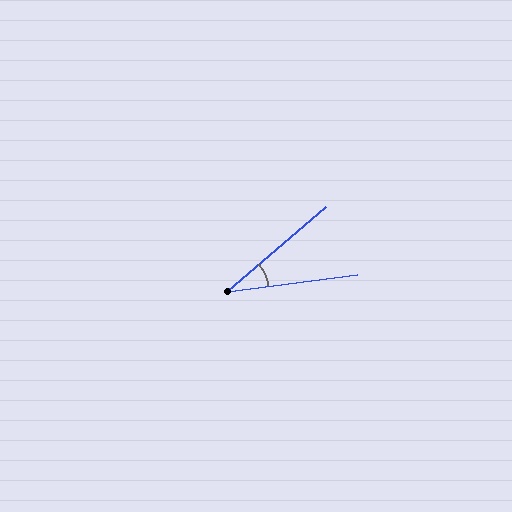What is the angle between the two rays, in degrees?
Approximately 33 degrees.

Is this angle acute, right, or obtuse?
It is acute.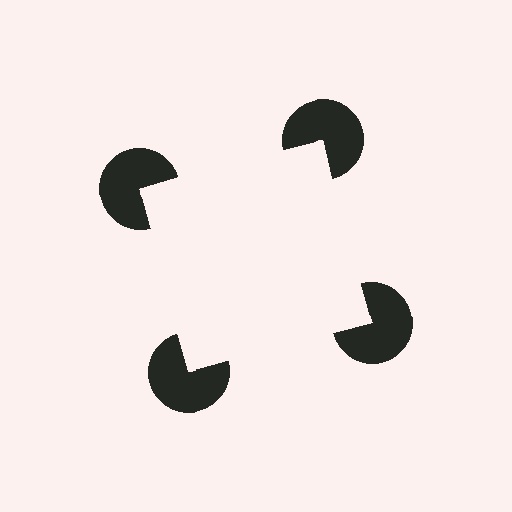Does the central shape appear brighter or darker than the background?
It typically appears slightly brighter than the background, even though no actual brightness change is drawn.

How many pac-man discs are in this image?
There are 4 — one at each vertex of the illusory square.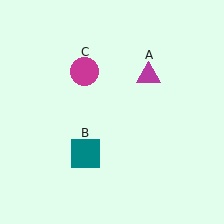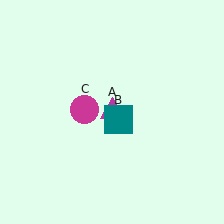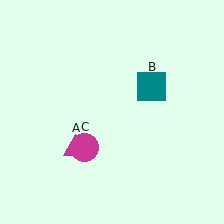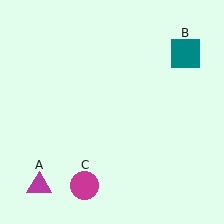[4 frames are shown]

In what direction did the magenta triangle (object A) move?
The magenta triangle (object A) moved down and to the left.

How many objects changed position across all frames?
3 objects changed position: magenta triangle (object A), teal square (object B), magenta circle (object C).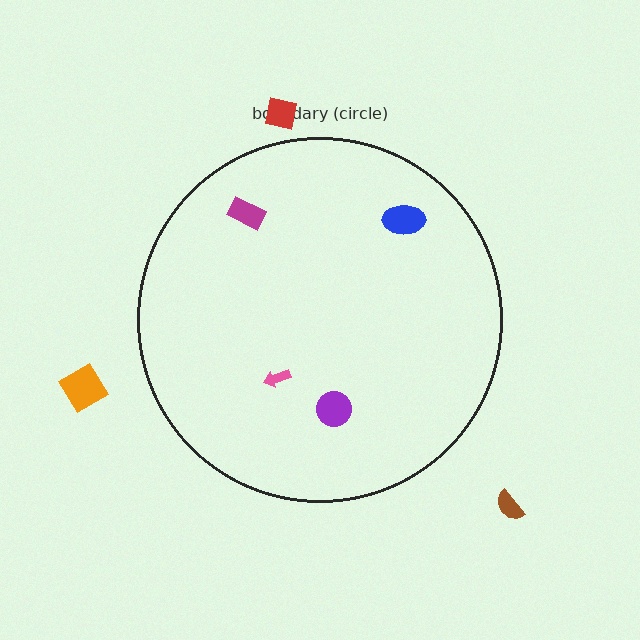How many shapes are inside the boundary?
4 inside, 3 outside.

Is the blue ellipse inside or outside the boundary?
Inside.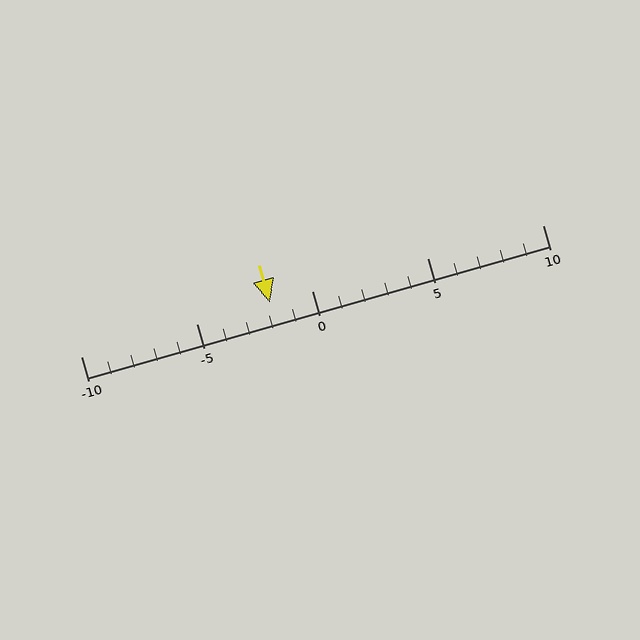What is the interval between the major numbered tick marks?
The major tick marks are spaced 5 units apart.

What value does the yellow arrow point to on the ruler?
The yellow arrow points to approximately -2.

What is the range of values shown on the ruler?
The ruler shows values from -10 to 10.